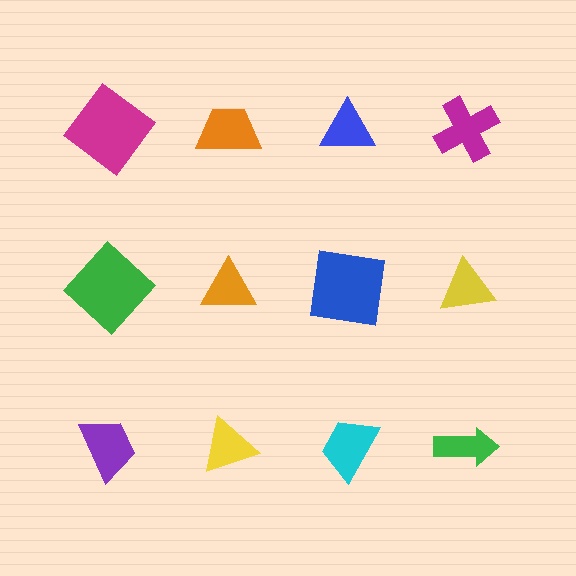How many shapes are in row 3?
4 shapes.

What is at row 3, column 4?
A green arrow.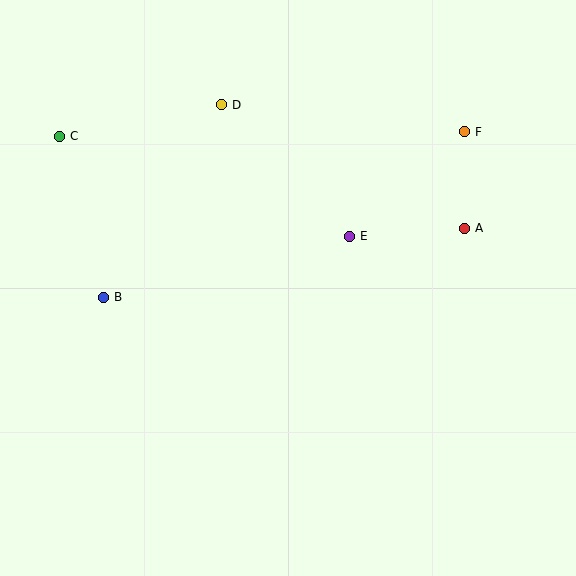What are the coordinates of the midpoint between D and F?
The midpoint between D and F is at (343, 118).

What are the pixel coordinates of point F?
Point F is at (464, 132).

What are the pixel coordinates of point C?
Point C is at (59, 136).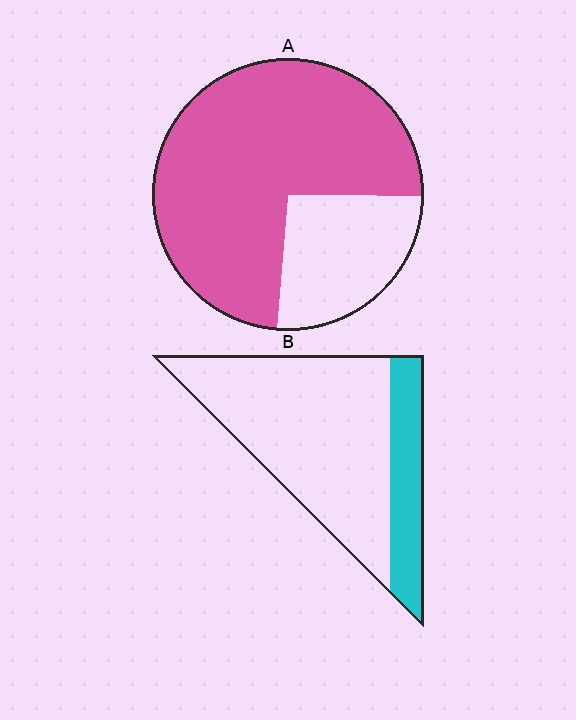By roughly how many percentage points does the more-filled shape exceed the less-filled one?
By roughly 50 percentage points (A over B).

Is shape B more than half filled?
No.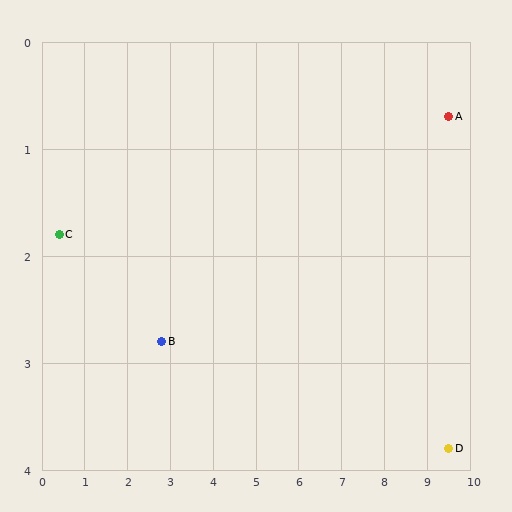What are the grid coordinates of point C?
Point C is at approximately (0.4, 1.8).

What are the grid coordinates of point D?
Point D is at approximately (9.5, 3.8).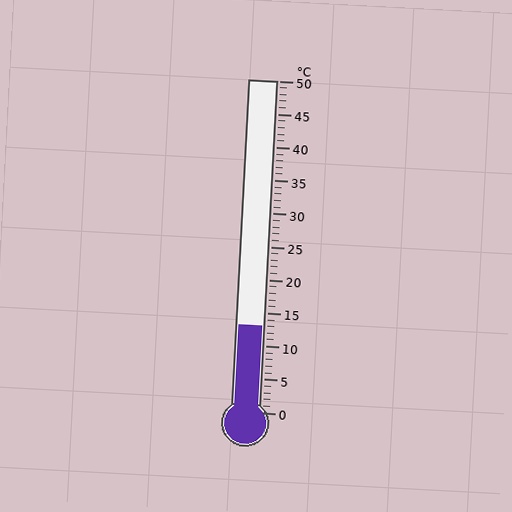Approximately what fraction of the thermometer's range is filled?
The thermometer is filled to approximately 25% of its range.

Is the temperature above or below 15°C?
The temperature is below 15°C.